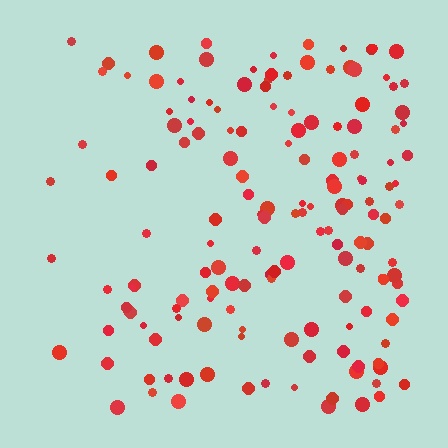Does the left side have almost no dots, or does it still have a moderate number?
Still a moderate number, just noticeably fewer than the right.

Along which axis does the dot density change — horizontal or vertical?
Horizontal.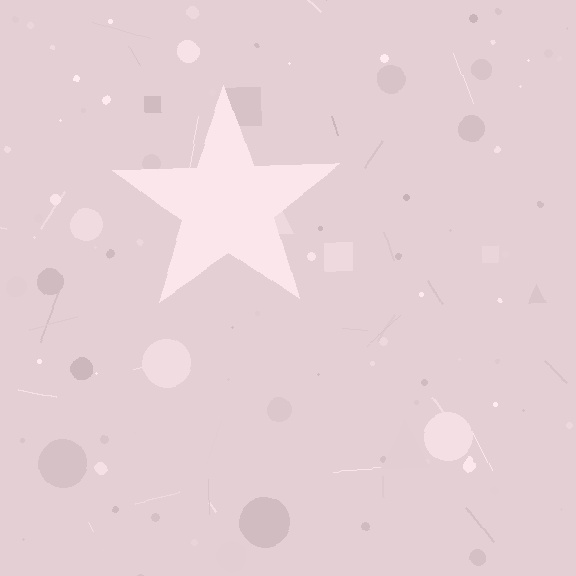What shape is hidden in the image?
A star is hidden in the image.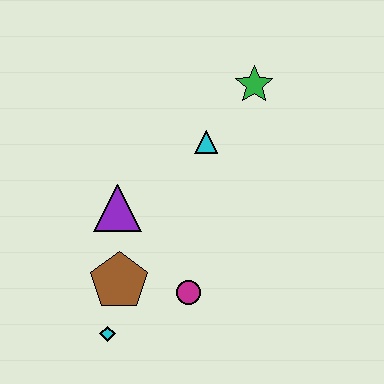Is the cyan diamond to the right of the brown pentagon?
No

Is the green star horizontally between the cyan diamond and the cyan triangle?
No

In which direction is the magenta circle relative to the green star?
The magenta circle is below the green star.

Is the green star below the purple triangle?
No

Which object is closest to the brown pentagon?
The cyan diamond is closest to the brown pentagon.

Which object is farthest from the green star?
The cyan diamond is farthest from the green star.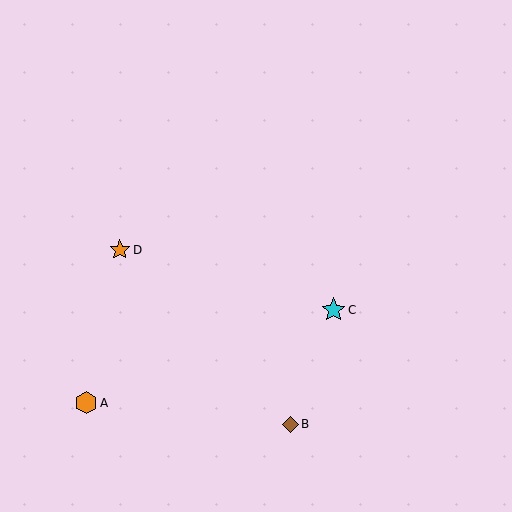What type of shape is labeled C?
Shape C is a cyan star.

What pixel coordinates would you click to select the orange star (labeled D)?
Click at (120, 250) to select the orange star D.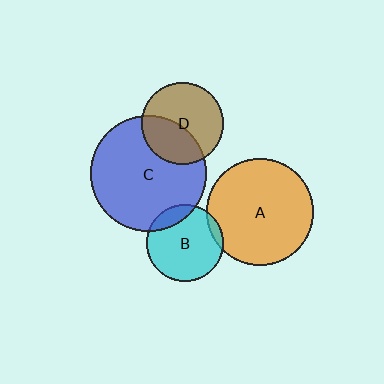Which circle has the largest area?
Circle C (blue).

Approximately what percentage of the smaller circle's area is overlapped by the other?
Approximately 35%.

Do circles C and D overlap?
Yes.